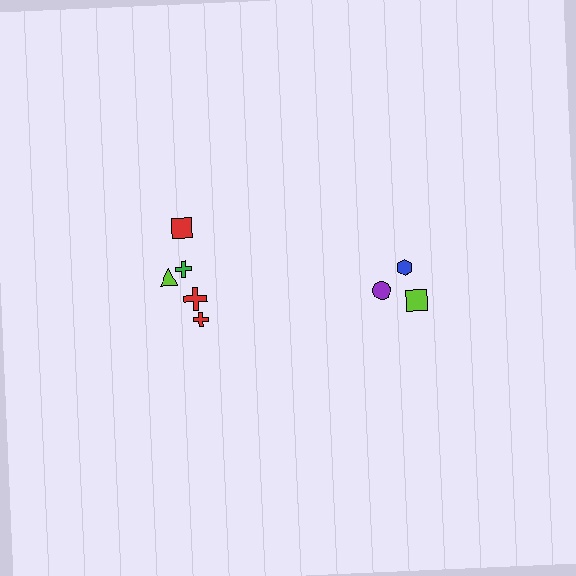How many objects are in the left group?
There are 5 objects.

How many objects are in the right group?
There are 3 objects.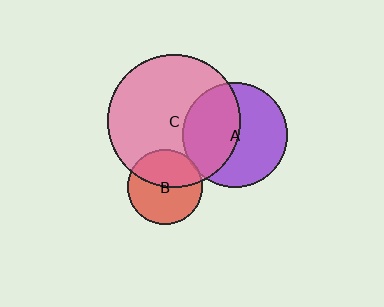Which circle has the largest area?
Circle C (pink).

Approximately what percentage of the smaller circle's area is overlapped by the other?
Approximately 45%.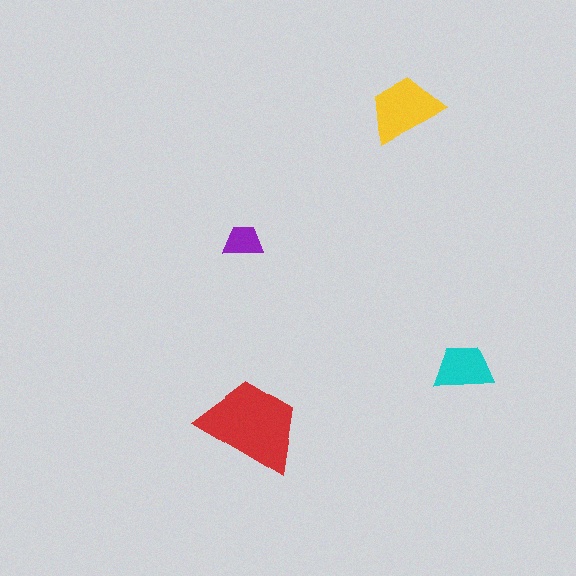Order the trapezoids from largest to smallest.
the red one, the yellow one, the cyan one, the purple one.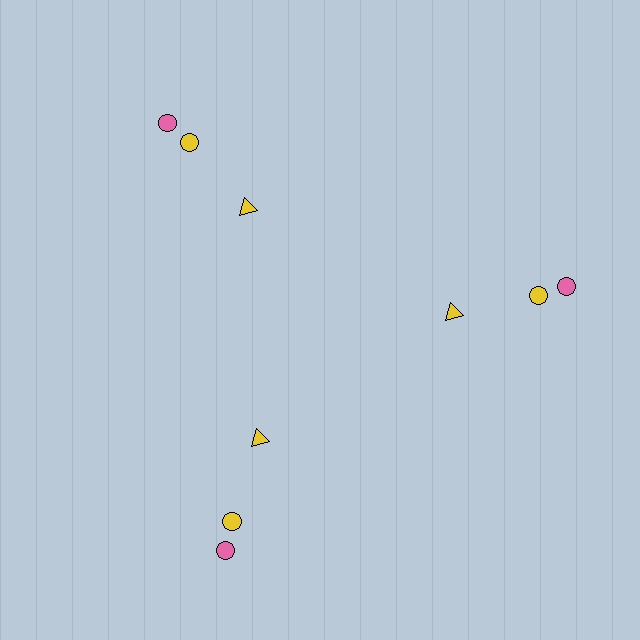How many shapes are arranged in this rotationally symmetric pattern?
There are 9 shapes, arranged in 3 groups of 3.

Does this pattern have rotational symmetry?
Yes, this pattern has 3-fold rotational symmetry. It looks the same after rotating 120 degrees around the center.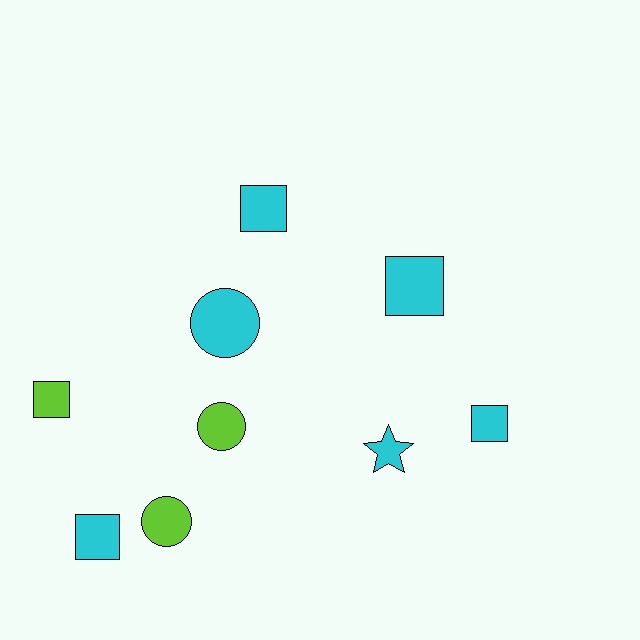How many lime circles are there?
There are 2 lime circles.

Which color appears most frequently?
Cyan, with 6 objects.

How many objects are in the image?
There are 9 objects.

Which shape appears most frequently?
Square, with 5 objects.